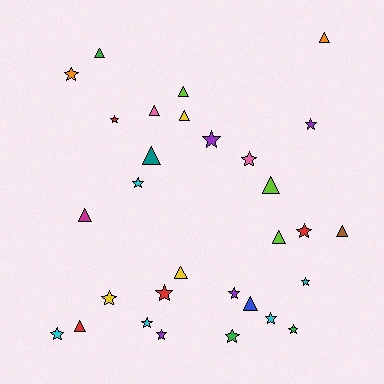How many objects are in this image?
There are 30 objects.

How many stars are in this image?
There are 17 stars.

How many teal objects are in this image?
There is 1 teal object.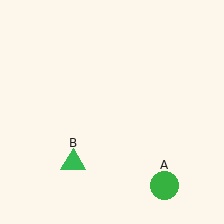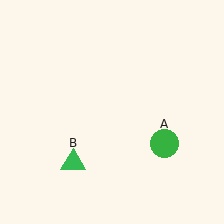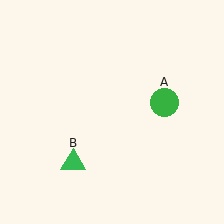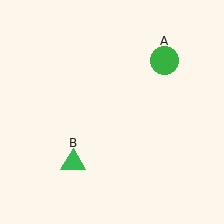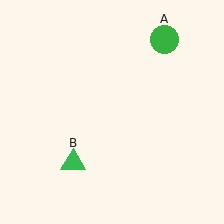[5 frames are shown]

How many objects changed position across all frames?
1 object changed position: green circle (object A).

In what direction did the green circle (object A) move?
The green circle (object A) moved up.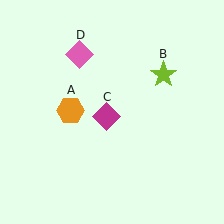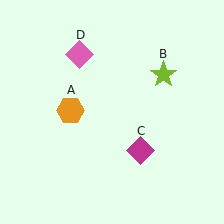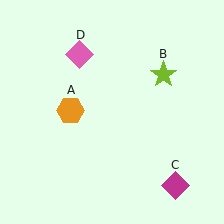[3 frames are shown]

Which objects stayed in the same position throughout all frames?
Orange hexagon (object A) and lime star (object B) and pink diamond (object D) remained stationary.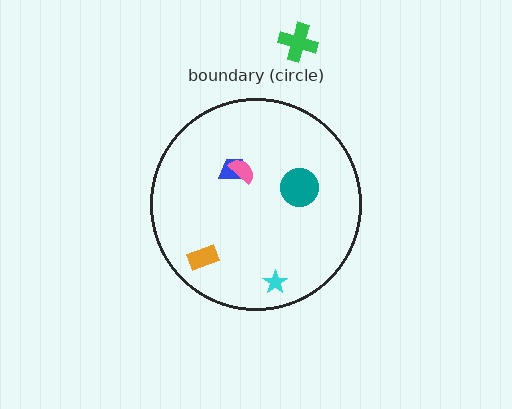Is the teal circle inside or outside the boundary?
Inside.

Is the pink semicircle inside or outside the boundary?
Inside.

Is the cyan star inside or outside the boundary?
Inside.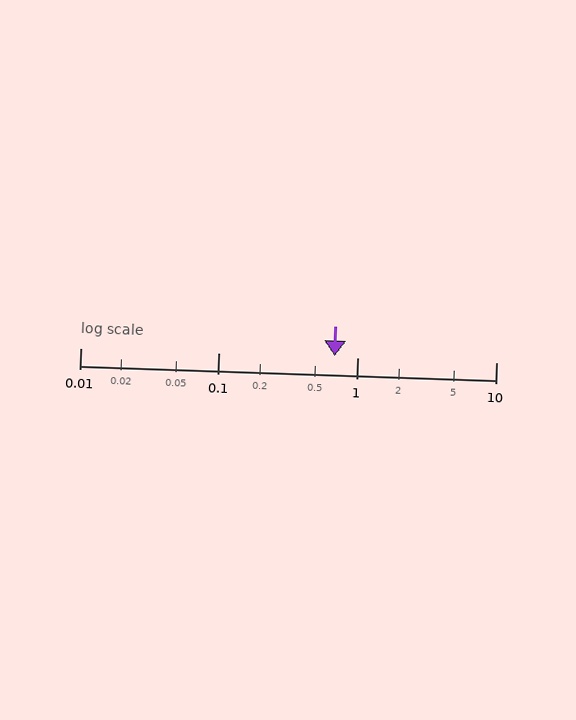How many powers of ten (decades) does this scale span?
The scale spans 3 decades, from 0.01 to 10.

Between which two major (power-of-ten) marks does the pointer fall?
The pointer is between 0.1 and 1.